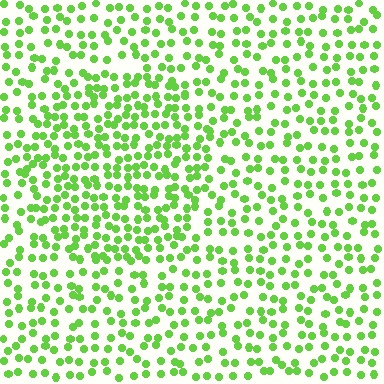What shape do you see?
I see a circle.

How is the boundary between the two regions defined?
The boundary is defined by a change in element density (approximately 1.6x ratio). All elements are the same color, size, and shape.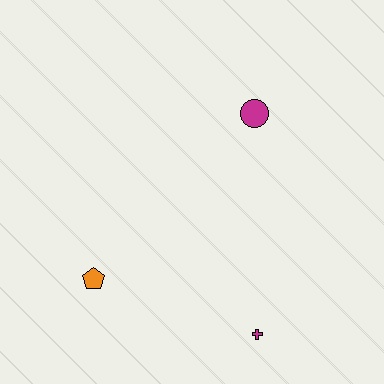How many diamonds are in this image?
There are no diamonds.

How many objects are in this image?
There are 3 objects.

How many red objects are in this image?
There are no red objects.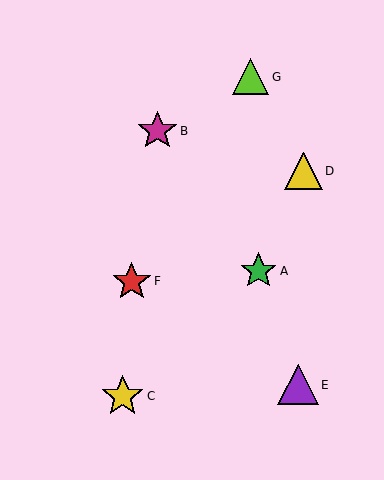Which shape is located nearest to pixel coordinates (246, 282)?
The green star (labeled A) at (259, 271) is nearest to that location.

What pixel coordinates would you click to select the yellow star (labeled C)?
Click at (123, 396) to select the yellow star C.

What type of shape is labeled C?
Shape C is a yellow star.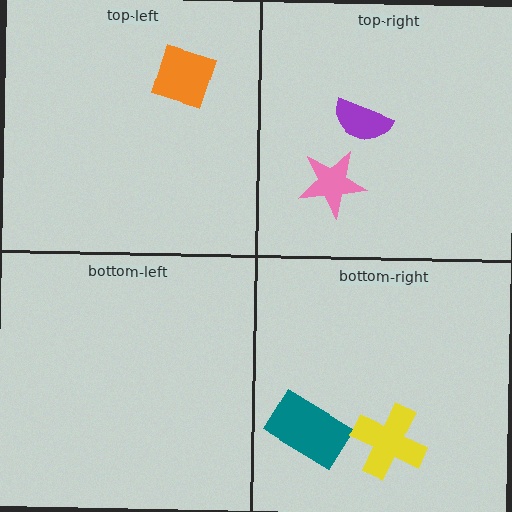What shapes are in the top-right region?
The purple semicircle, the pink star.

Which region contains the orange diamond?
The top-left region.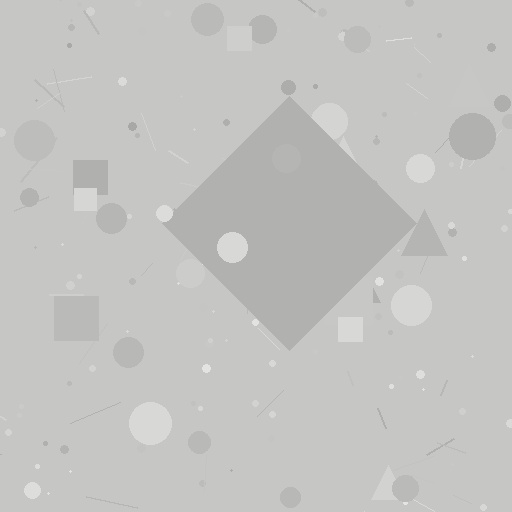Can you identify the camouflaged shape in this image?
The camouflaged shape is a diamond.